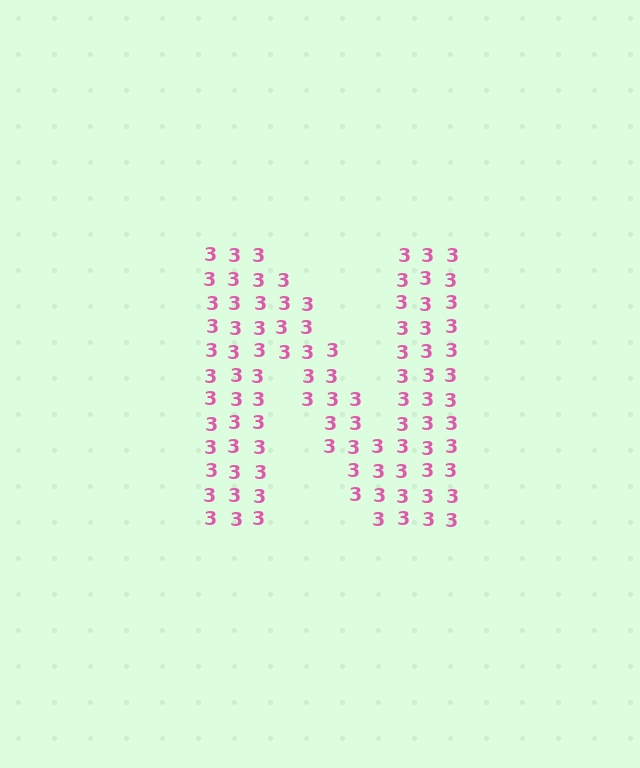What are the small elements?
The small elements are digit 3's.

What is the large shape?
The large shape is the letter N.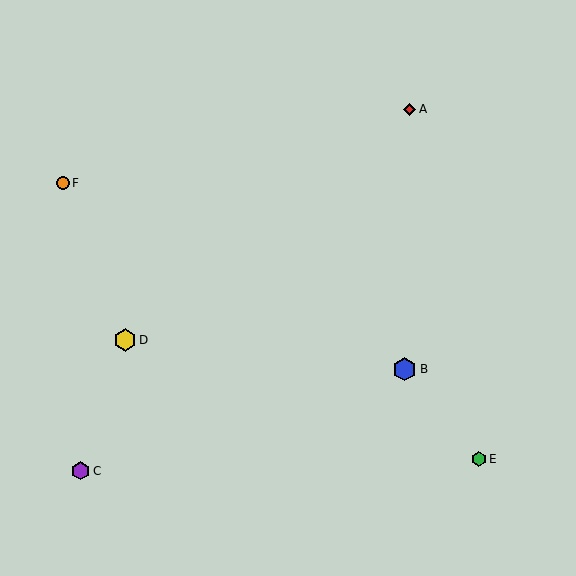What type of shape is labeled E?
Shape E is a green hexagon.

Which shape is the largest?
The blue hexagon (labeled B) is the largest.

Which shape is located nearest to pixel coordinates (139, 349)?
The yellow hexagon (labeled D) at (125, 340) is nearest to that location.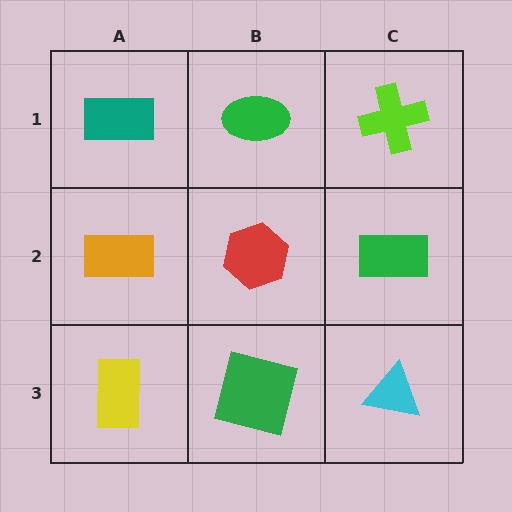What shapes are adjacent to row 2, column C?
A lime cross (row 1, column C), a cyan triangle (row 3, column C), a red hexagon (row 2, column B).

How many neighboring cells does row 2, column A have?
3.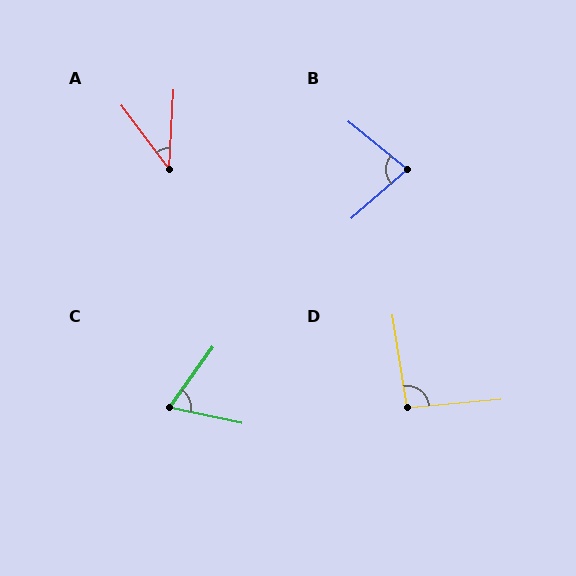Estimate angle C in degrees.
Approximately 67 degrees.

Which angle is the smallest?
A, at approximately 40 degrees.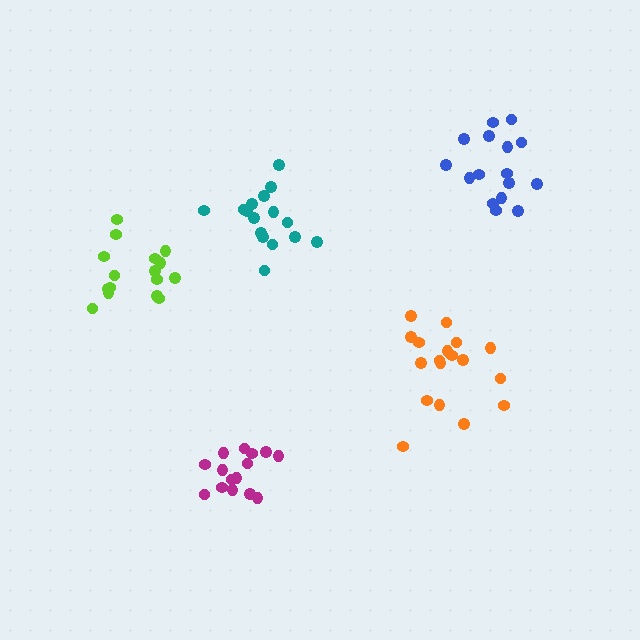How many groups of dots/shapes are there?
There are 5 groups.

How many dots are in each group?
Group 1: 16 dots, Group 2: 16 dots, Group 3: 16 dots, Group 4: 18 dots, Group 5: 15 dots (81 total).